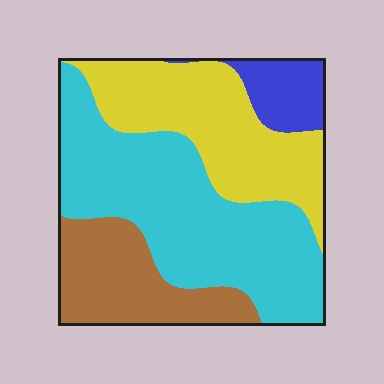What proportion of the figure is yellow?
Yellow covers roughly 30% of the figure.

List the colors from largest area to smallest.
From largest to smallest: cyan, yellow, brown, blue.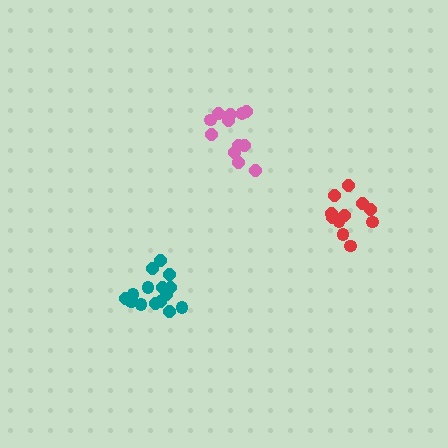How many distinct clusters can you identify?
There are 3 distinct clusters.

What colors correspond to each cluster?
The clusters are colored: pink, red, teal.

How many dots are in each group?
Group 1: 12 dots, Group 2: 11 dots, Group 3: 15 dots (38 total).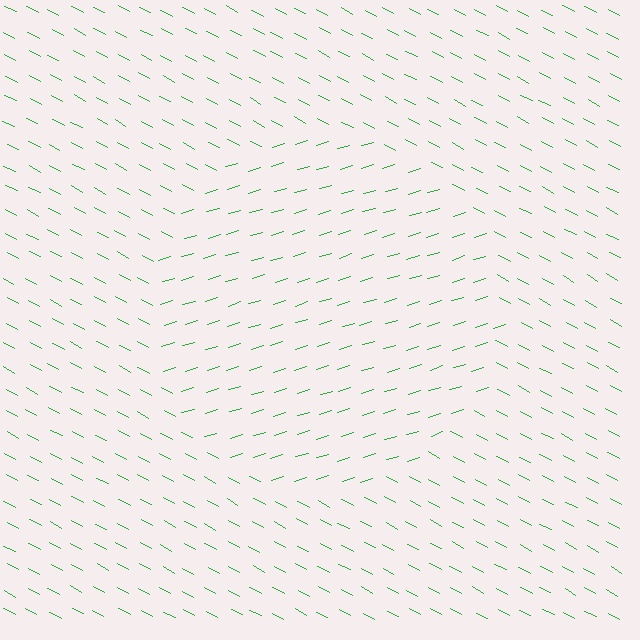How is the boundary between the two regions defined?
The boundary is defined purely by a change in line orientation (approximately 45 degrees difference). All lines are the same color and thickness.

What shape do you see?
I see a circle.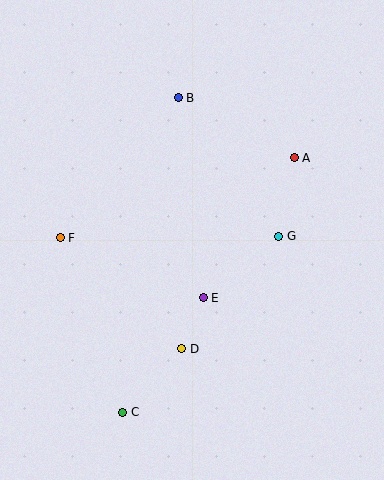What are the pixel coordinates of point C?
Point C is at (123, 412).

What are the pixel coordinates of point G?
Point G is at (279, 236).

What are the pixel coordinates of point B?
Point B is at (178, 98).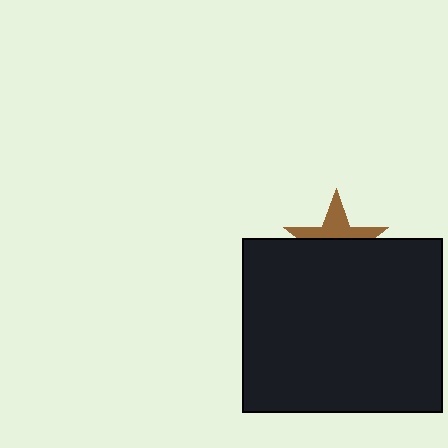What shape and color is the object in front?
The object in front is a black rectangle.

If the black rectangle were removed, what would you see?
You would see the complete brown star.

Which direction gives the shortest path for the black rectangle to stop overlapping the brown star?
Moving down gives the shortest separation.